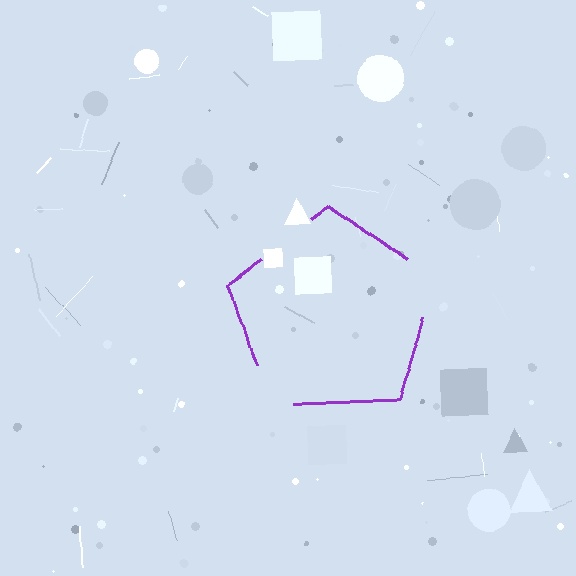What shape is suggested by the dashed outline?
The dashed outline suggests a pentagon.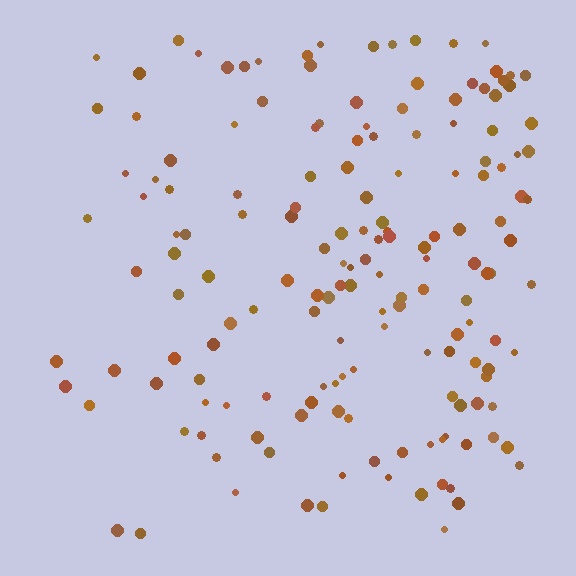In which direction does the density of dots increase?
From left to right, with the right side densest.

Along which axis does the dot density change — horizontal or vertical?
Horizontal.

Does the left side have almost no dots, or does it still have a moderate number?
Still a moderate number, just noticeably fewer than the right.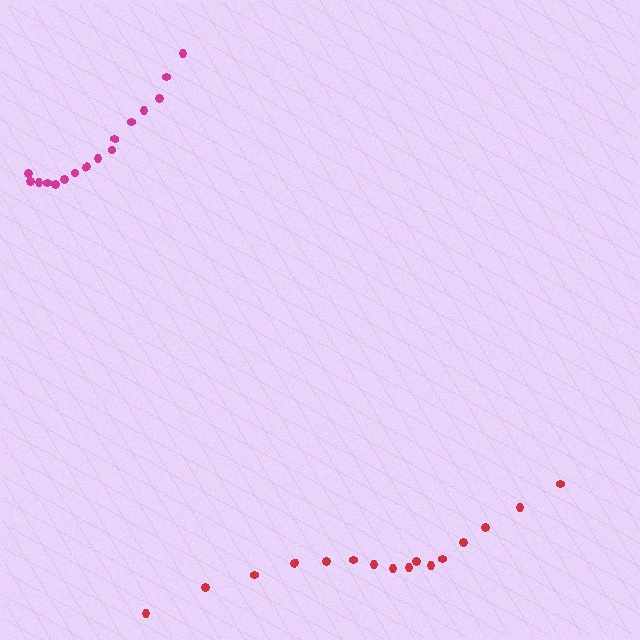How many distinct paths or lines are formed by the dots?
There are 2 distinct paths.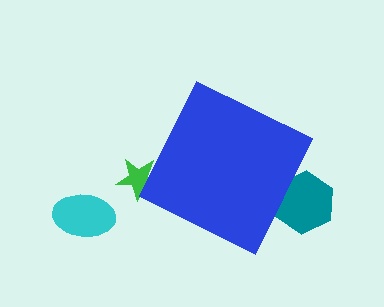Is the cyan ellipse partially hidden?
No, the cyan ellipse is fully visible.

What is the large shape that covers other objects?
A blue diamond.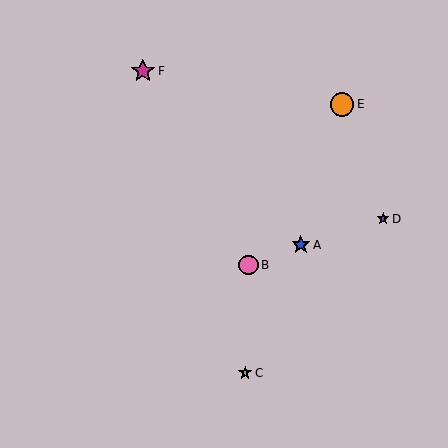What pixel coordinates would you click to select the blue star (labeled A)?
Click at (301, 245) to select the blue star A.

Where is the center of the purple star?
The center of the purple star is at (383, 219).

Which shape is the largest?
The magenta star (labeled F) is the largest.